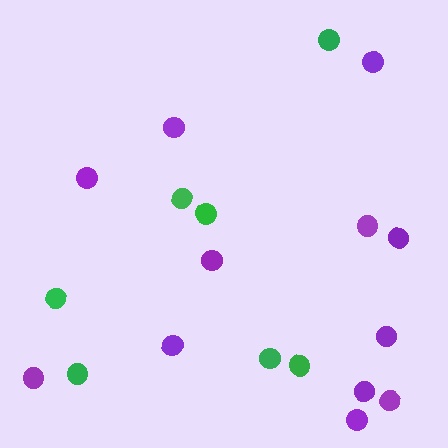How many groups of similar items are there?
There are 2 groups: one group of purple circles (12) and one group of green circles (7).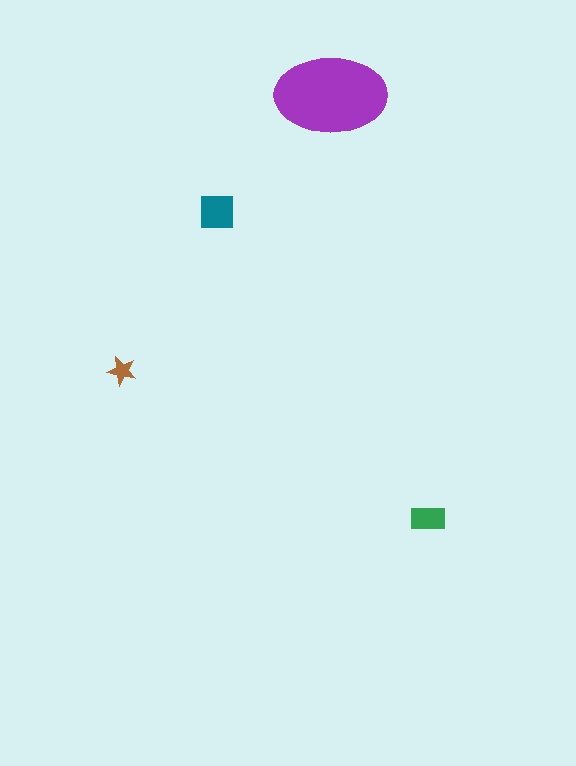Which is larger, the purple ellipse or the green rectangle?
The purple ellipse.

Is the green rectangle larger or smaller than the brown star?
Larger.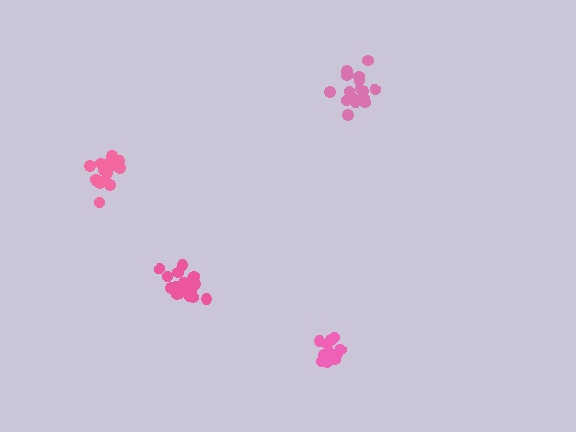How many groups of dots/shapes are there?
There are 4 groups.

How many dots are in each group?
Group 1: 18 dots, Group 2: 16 dots, Group 3: 18 dots, Group 4: 15 dots (67 total).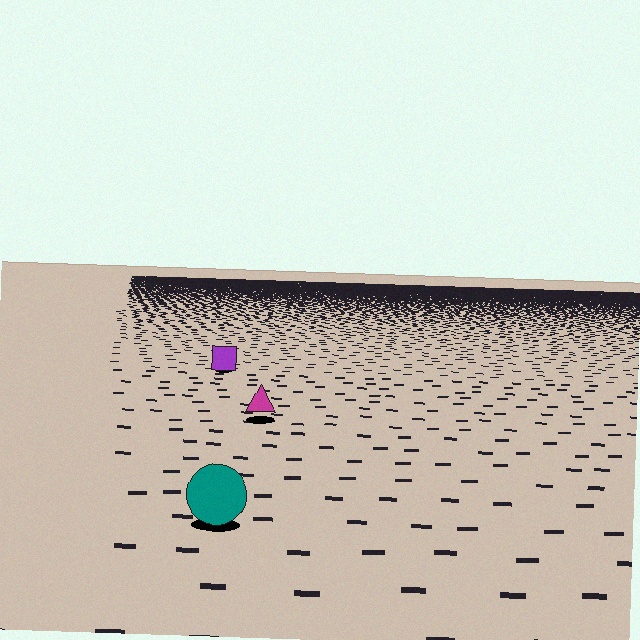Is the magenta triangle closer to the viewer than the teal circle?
No. The teal circle is closer — you can tell from the texture gradient: the ground texture is coarser near it.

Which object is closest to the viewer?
The teal circle is closest. The texture marks near it are larger and more spread out.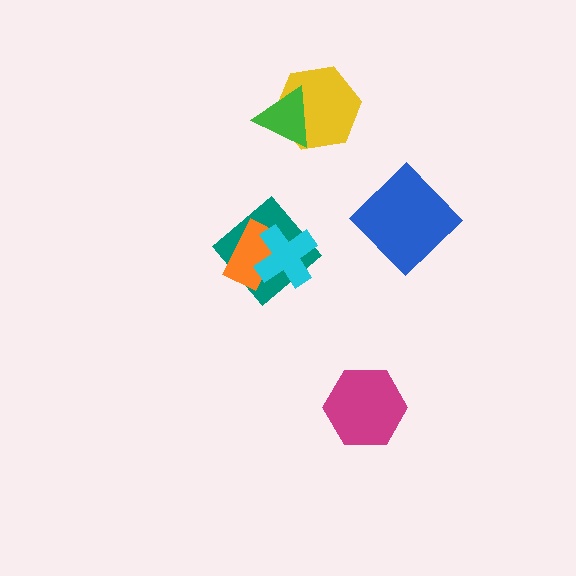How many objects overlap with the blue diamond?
0 objects overlap with the blue diamond.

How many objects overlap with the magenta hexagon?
0 objects overlap with the magenta hexagon.